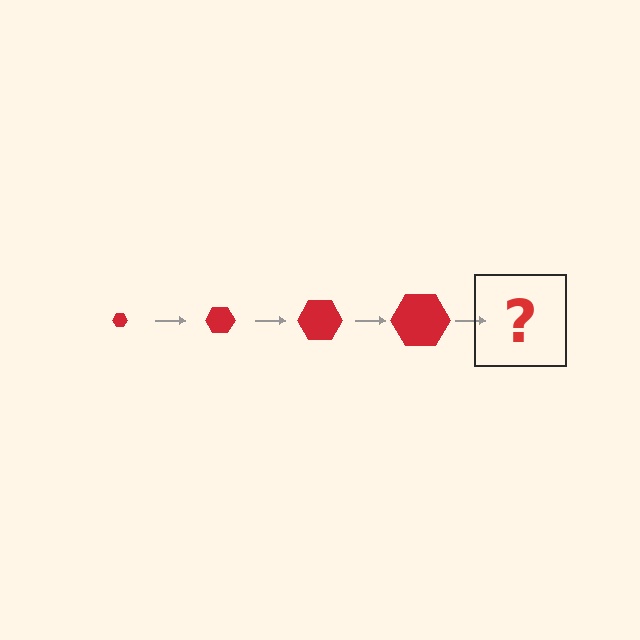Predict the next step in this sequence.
The next step is a red hexagon, larger than the previous one.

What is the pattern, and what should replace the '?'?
The pattern is that the hexagon gets progressively larger each step. The '?' should be a red hexagon, larger than the previous one.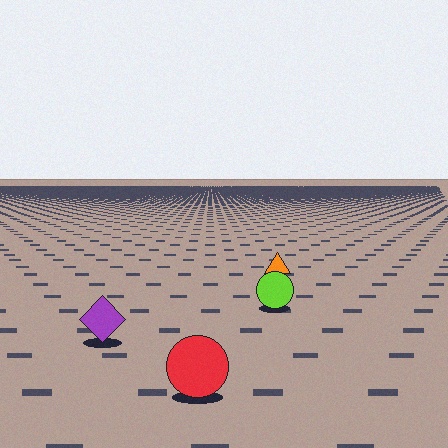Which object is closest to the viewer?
The red circle is closest. The texture marks near it are larger and more spread out.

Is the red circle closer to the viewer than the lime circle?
Yes. The red circle is closer — you can tell from the texture gradient: the ground texture is coarser near it.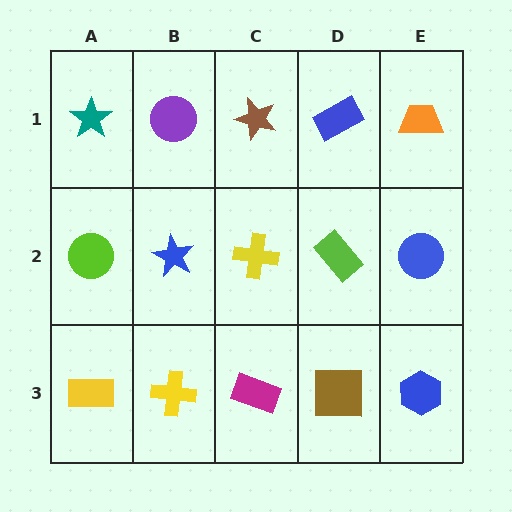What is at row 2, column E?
A blue circle.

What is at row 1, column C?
A brown star.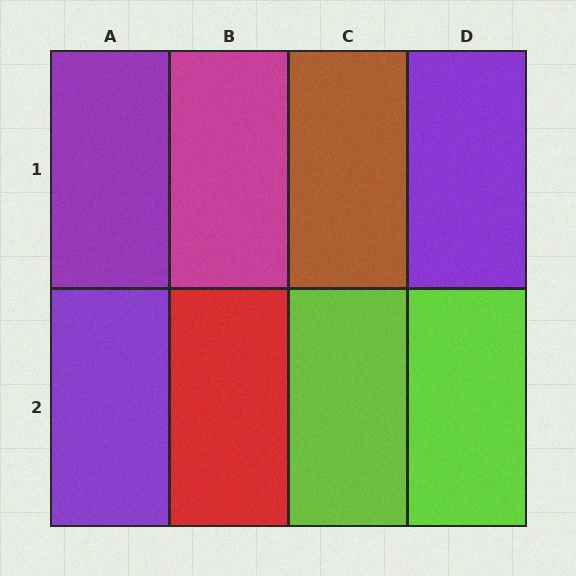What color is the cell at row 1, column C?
Brown.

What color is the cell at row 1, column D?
Purple.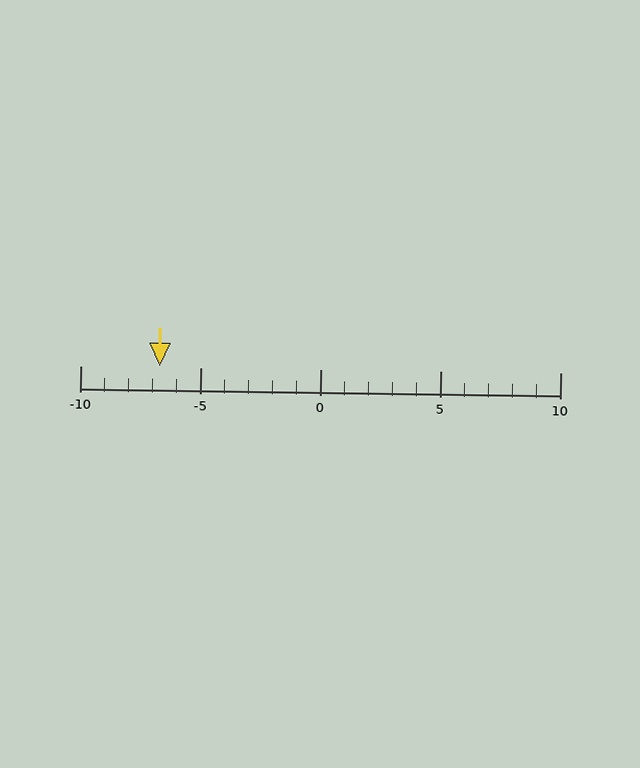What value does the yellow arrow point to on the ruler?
The yellow arrow points to approximately -7.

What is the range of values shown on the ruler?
The ruler shows values from -10 to 10.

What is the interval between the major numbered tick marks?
The major tick marks are spaced 5 units apart.